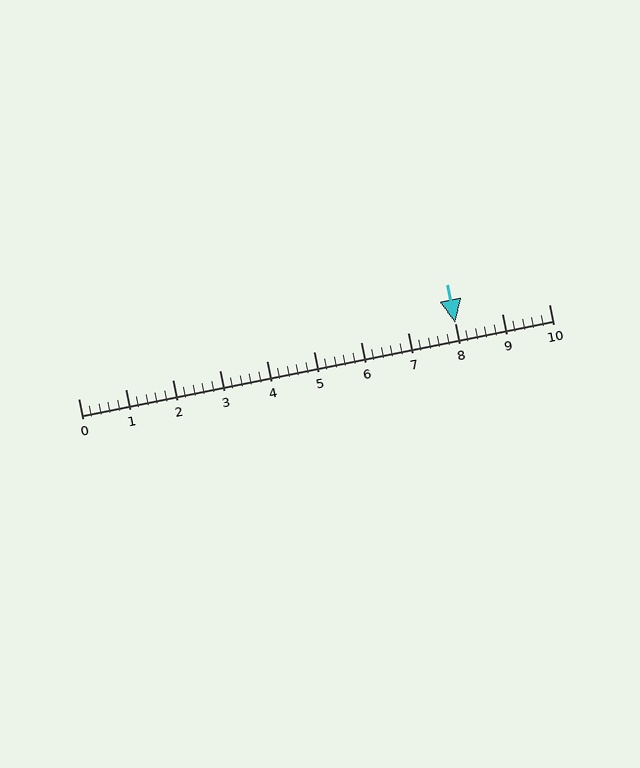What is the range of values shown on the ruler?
The ruler shows values from 0 to 10.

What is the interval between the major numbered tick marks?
The major tick marks are spaced 1 units apart.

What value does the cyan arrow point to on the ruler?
The cyan arrow points to approximately 8.0.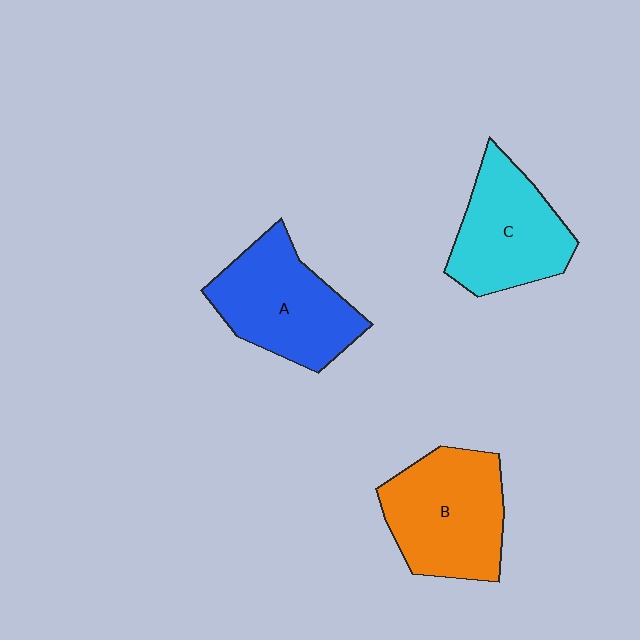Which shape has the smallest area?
Shape C (cyan).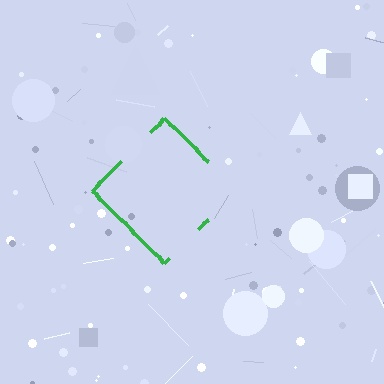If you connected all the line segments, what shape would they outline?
They would outline a diamond.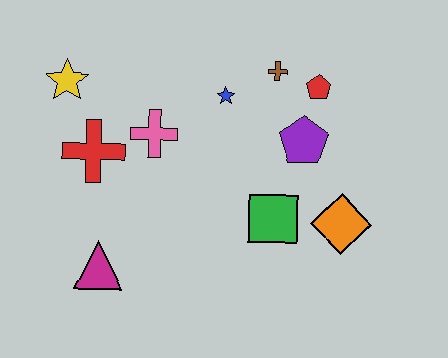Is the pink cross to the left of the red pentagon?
Yes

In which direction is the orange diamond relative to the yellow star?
The orange diamond is to the right of the yellow star.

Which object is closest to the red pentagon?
The brown cross is closest to the red pentagon.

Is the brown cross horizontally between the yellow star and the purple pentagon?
Yes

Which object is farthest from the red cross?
The orange diamond is farthest from the red cross.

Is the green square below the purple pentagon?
Yes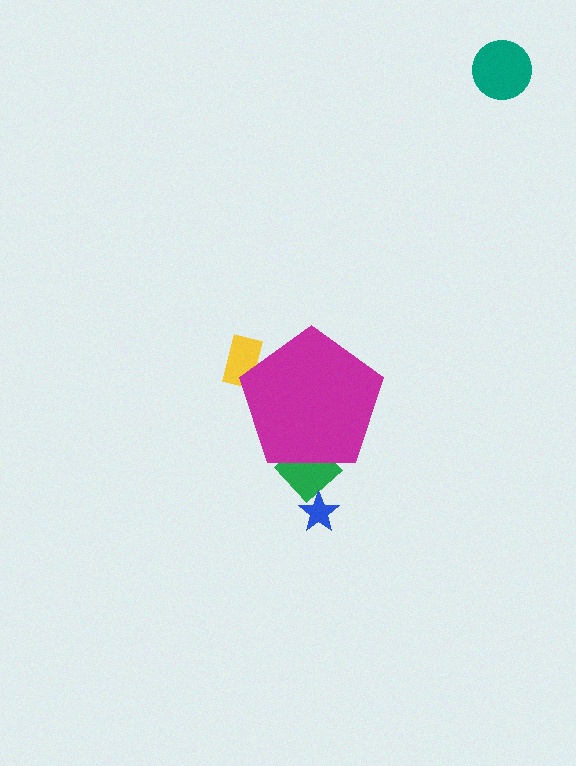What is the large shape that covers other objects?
A magenta pentagon.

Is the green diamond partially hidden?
Yes, the green diamond is partially hidden behind the magenta pentagon.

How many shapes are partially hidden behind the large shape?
2 shapes are partially hidden.